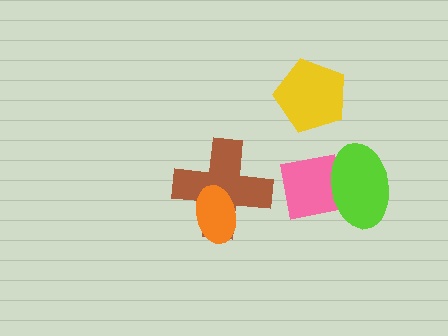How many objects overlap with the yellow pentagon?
0 objects overlap with the yellow pentagon.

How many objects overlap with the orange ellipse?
1 object overlaps with the orange ellipse.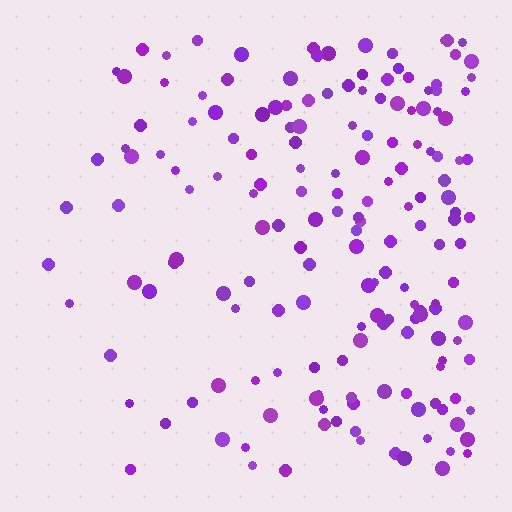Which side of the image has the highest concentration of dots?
The right.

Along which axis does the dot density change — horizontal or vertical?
Horizontal.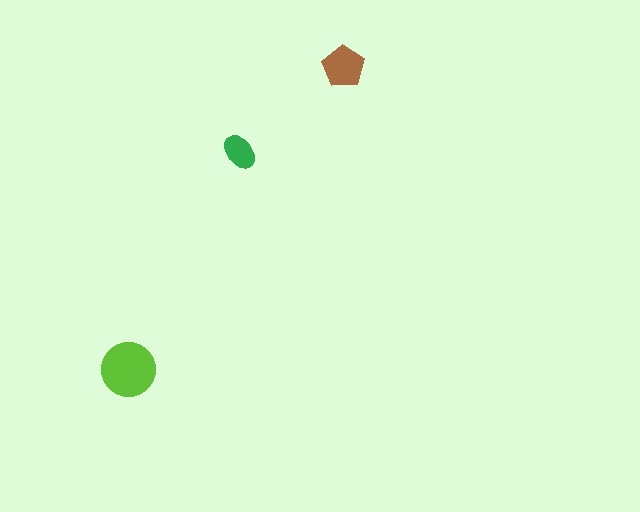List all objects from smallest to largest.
The green ellipse, the brown pentagon, the lime circle.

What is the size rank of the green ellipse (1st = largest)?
3rd.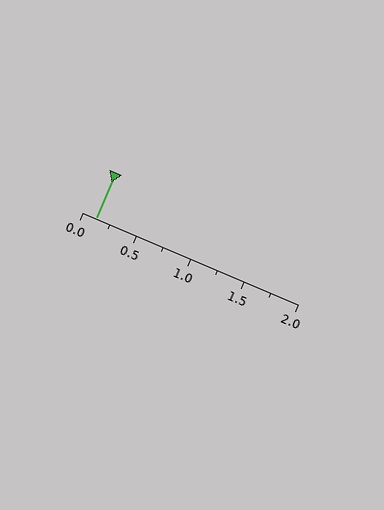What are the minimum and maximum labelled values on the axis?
The axis runs from 0.0 to 2.0.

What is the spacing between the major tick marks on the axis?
The major ticks are spaced 0.5 apart.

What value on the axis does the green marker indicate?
The marker indicates approximately 0.12.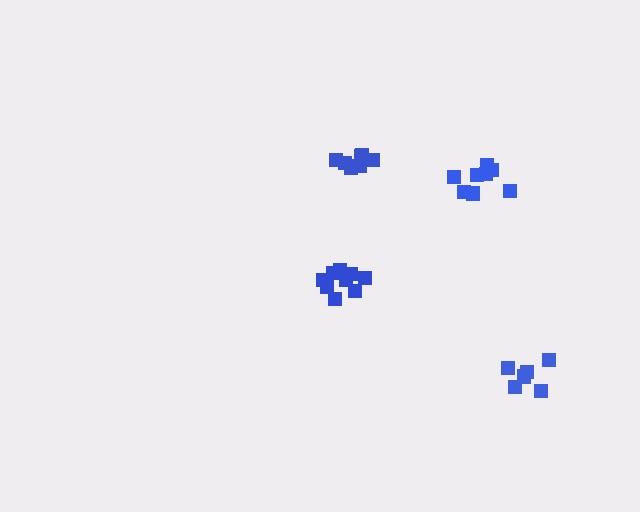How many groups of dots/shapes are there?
There are 4 groups.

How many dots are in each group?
Group 1: 9 dots, Group 2: 6 dots, Group 3: 7 dots, Group 4: 8 dots (30 total).